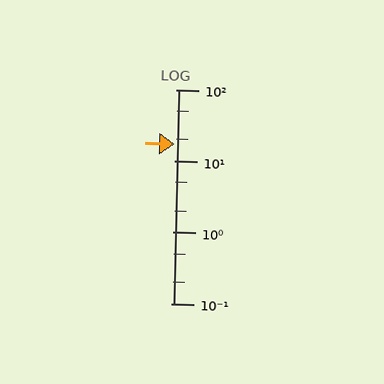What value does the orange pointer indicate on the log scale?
The pointer indicates approximately 17.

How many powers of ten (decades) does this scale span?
The scale spans 3 decades, from 0.1 to 100.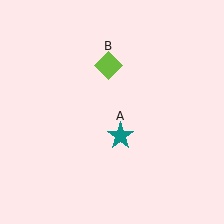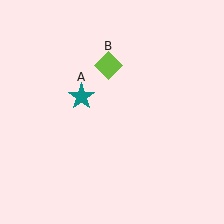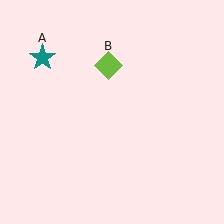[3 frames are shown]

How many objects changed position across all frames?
1 object changed position: teal star (object A).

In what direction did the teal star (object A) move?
The teal star (object A) moved up and to the left.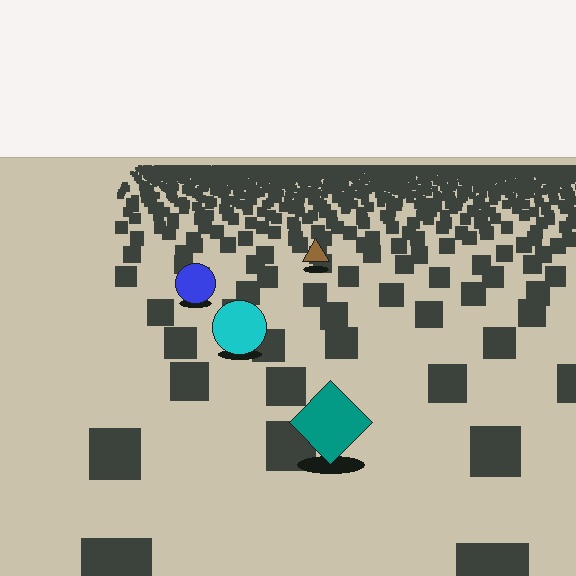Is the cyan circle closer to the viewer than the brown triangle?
Yes. The cyan circle is closer — you can tell from the texture gradient: the ground texture is coarser near it.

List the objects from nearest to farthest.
From nearest to farthest: the teal diamond, the cyan circle, the blue circle, the brown triangle.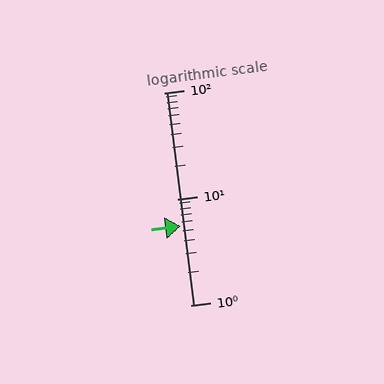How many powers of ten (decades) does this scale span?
The scale spans 2 decades, from 1 to 100.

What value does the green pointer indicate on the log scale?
The pointer indicates approximately 5.5.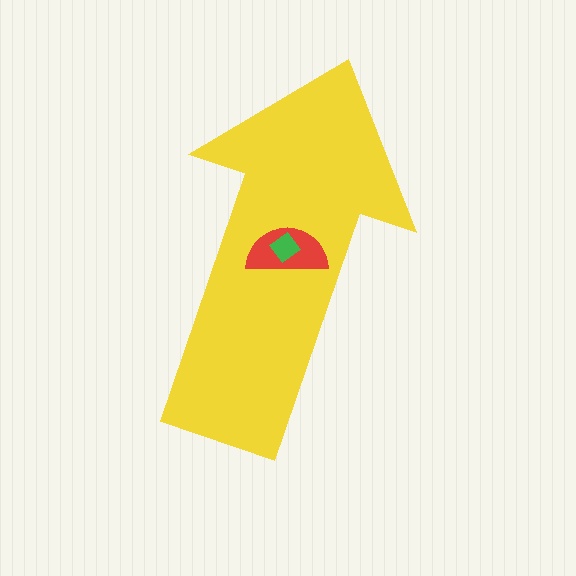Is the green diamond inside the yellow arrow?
Yes.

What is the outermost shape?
The yellow arrow.